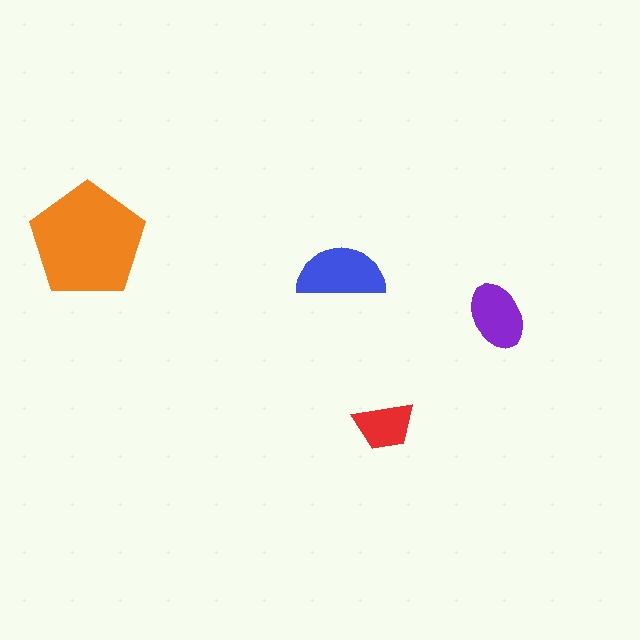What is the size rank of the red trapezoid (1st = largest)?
4th.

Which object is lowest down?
The red trapezoid is bottommost.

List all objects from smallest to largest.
The red trapezoid, the purple ellipse, the blue semicircle, the orange pentagon.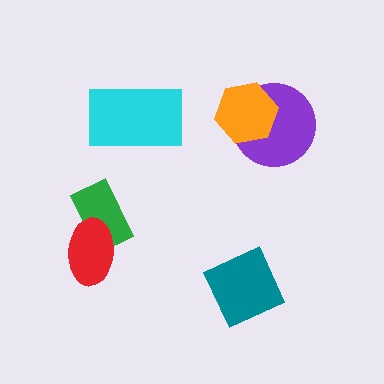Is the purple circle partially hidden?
Yes, it is partially covered by another shape.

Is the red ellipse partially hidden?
No, no other shape covers it.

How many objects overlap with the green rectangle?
1 object overlaps with the green rectangle.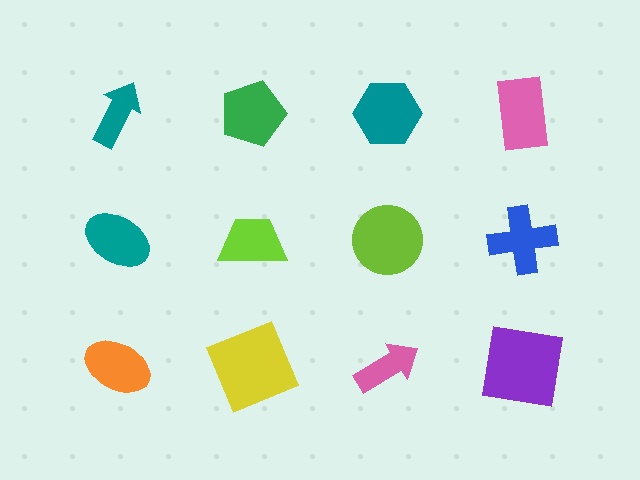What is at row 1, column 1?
A teal arrow.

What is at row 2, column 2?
A lime trapezoid.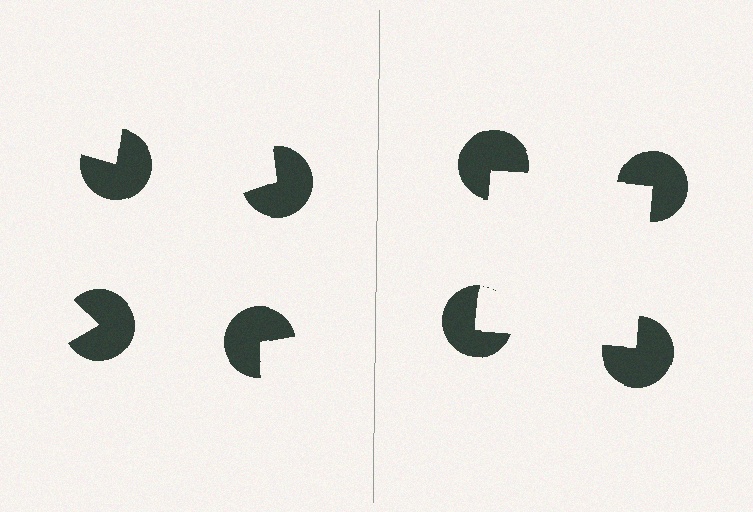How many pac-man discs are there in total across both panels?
8 — 4 on each side.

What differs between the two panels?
The pac-man discs are positioned identically on both sides; only the wedge orientations differ. On the right they align to a square; on the left they are misaligned.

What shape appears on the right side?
An illusory square.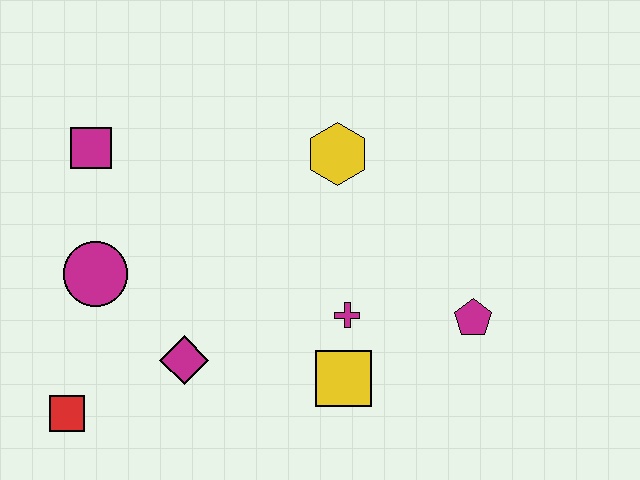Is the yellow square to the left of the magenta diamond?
No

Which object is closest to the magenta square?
The magenta circle is closest to the magenta square.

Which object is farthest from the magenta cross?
The magenta square is farthest from the magenta cross.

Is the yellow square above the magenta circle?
No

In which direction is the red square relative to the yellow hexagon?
The red square is to the left of the yellow hexagon.